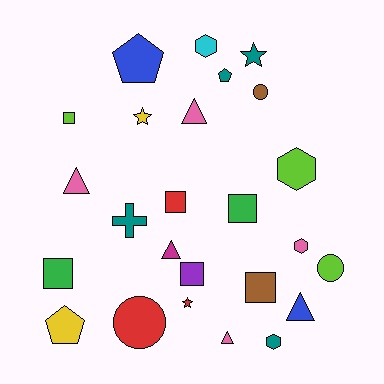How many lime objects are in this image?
There are 3 lime objects.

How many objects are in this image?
There are 25 objects.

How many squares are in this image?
There are 6 squares.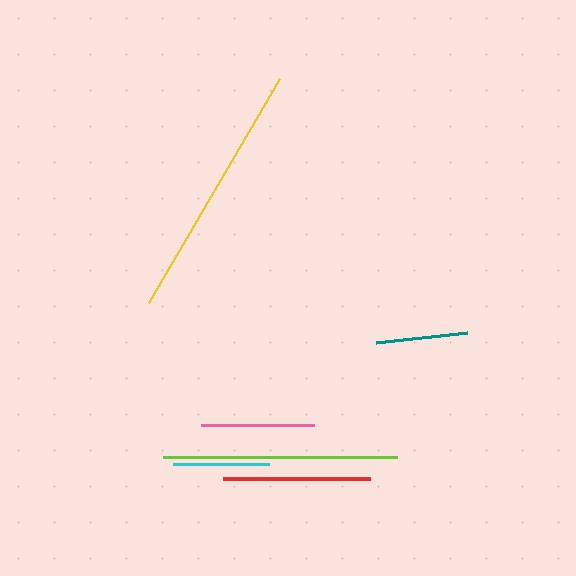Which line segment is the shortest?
The teal line is the shortest at approximately 91 pixels.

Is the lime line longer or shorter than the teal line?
The lime line is longer than the teal line.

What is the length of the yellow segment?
The yellow segment is approximately 259 pixels long.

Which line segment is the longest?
The yellow line is the longest at approximately 259 pixels.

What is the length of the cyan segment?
The cyan segment is approximately 96 pixels long.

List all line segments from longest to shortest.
From longest to shortest: yellow, lime, red, pink, cyan, teal.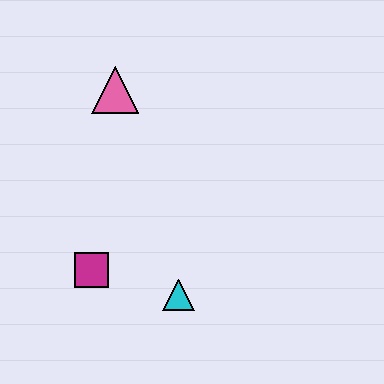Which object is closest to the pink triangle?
The magenta square is closest to the pink triangle.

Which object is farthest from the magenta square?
The pink triangle is farthest from the magenta square.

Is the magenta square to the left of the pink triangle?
Yes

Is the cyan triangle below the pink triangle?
Yes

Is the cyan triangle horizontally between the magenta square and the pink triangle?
No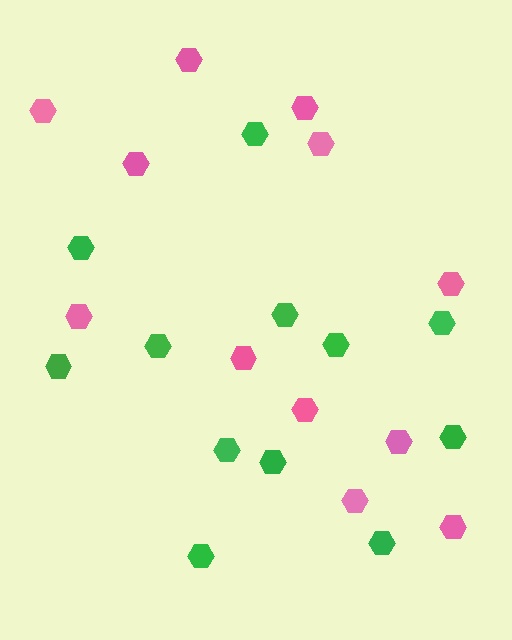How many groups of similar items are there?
There are 2 groups: one group of pink hexagons (12) and one group of green hexagons (12).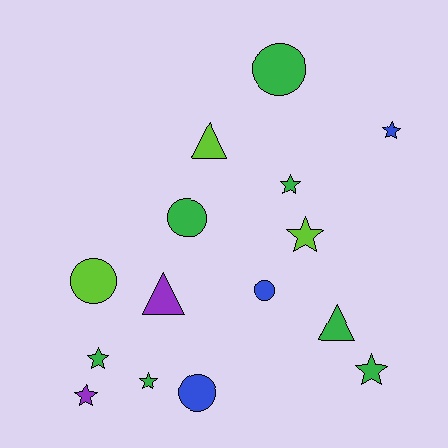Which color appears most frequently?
Green, with 7 objects.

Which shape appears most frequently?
Star, with 7 objects.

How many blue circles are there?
There are 2 blue circles.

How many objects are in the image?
There are 15 objects.